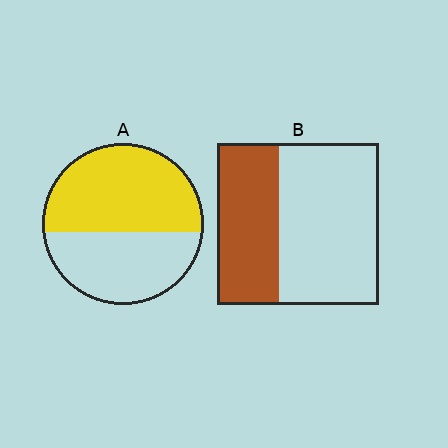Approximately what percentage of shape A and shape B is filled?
A is approximately 55% and B is approximately 40%.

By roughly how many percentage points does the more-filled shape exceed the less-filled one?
By roughly 20 percentage points (A over B).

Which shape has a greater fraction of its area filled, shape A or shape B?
Shape A.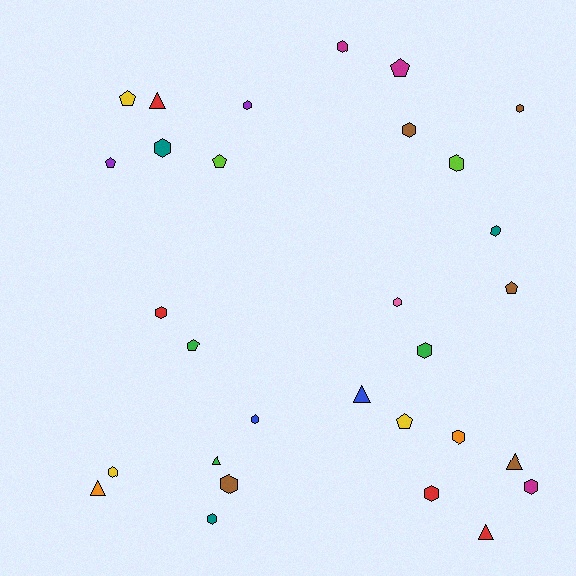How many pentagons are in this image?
There are 7 pentagons.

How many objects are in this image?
There are 30 objects.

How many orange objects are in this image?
There are 2 orange objects.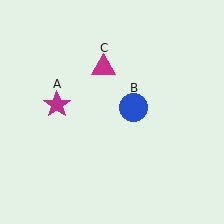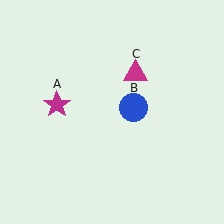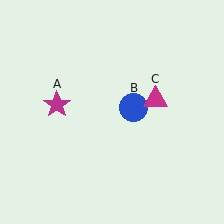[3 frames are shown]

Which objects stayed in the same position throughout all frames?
Magenta star (object A) and blue circle (object B) remained stationary.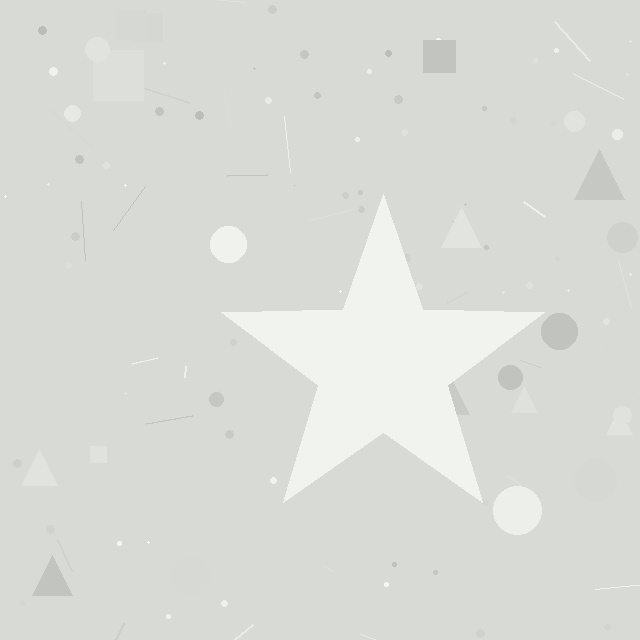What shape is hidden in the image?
A star is hidden in the image.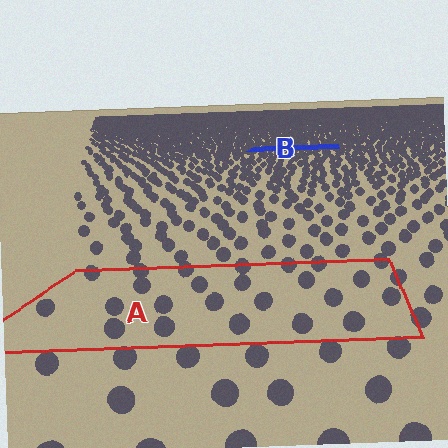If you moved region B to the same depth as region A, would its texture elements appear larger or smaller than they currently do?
They would appear larger. At a closer depth, the same texture elements are projected at a bigger on-screen size.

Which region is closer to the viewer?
Region A is closer. The texture elements there are larger and more spread out.